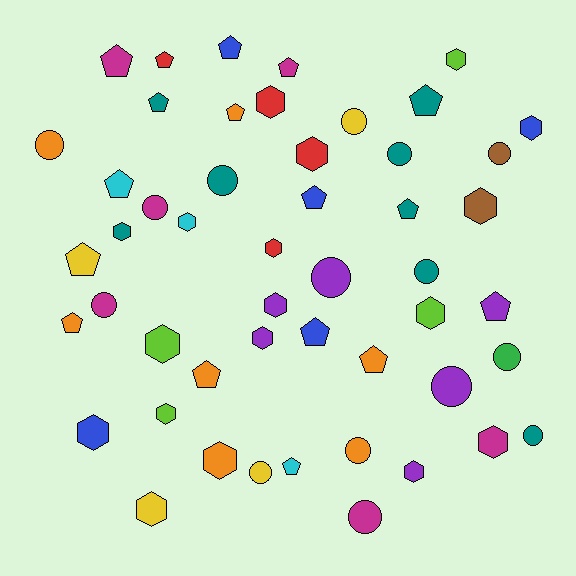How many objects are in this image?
There are 50 objects.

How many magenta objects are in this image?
There are 6 magenta objects.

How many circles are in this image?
There are 15 circles.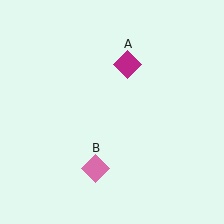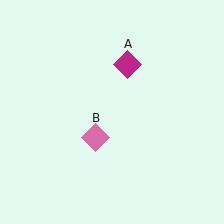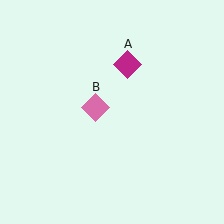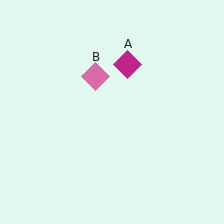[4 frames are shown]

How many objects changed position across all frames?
1 object changed position: pink diamond (object B).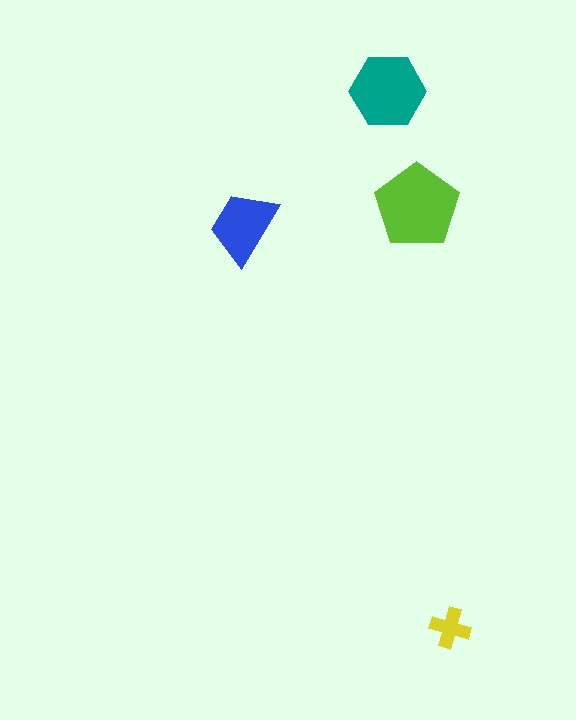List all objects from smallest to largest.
The yellow cross, the blue trapezoid, the teal hexagon, the lime pentagon.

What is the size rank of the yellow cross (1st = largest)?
4th.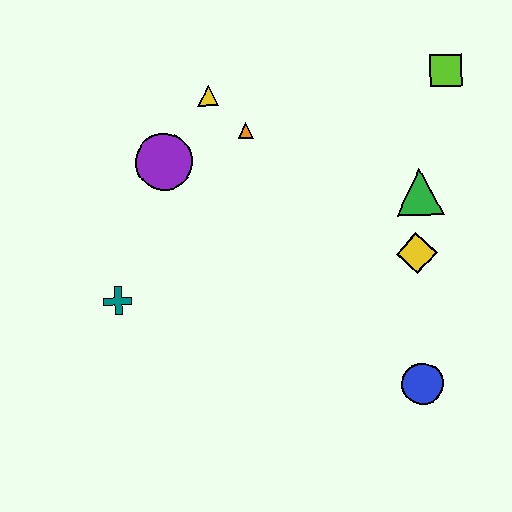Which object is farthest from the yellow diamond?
The teal cross is farthest from the yellow diamond.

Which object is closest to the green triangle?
The yellow diamond is closest to the green triangle.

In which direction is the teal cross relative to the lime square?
The teal cross is to the left of the lime square.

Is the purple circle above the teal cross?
Yes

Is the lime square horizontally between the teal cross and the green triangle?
No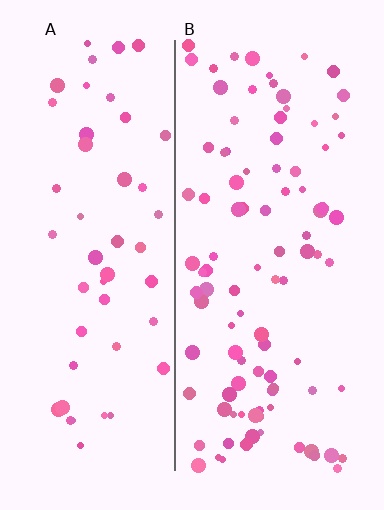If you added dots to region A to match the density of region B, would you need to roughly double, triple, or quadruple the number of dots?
Approximately double.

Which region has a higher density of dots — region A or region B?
B (the right).